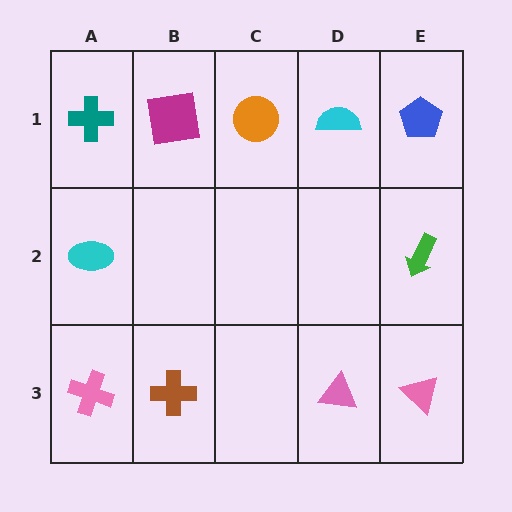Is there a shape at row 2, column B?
No, that cell is empty.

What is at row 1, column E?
A blue pentagon.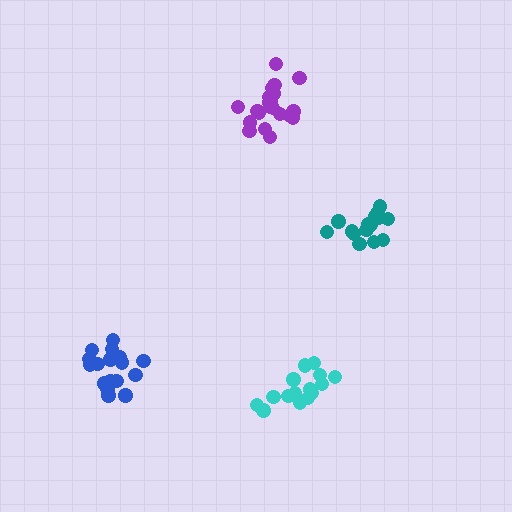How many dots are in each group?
Group 1: 15 dots, Group 2: 21 dots, Group 3: 18 dots, Group 4: 15 dots (69 total).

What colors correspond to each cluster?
The clusters are colored: teal, purple, blue, cyan.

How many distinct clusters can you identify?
There are 4 distinct clusters.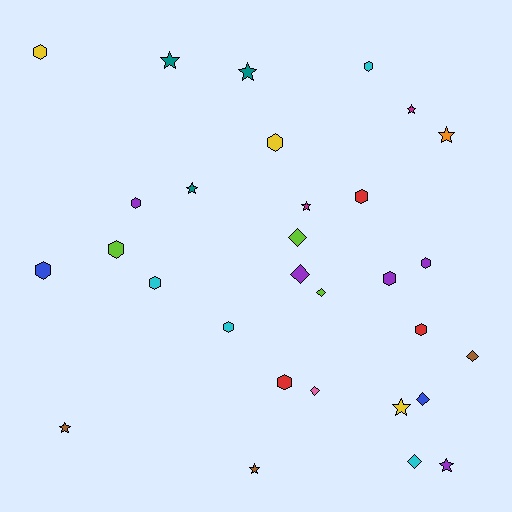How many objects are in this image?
There are 30 objects.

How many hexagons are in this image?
There are 13 hexagons.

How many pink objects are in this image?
There is 1 pink object.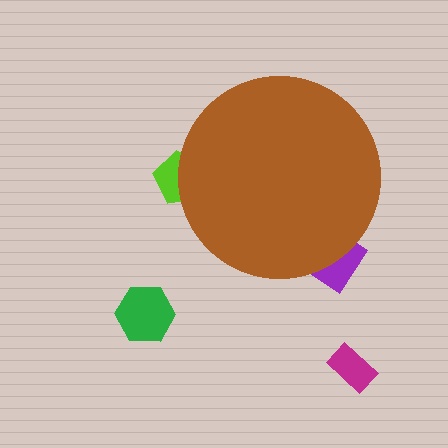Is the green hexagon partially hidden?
No, the green hexagon is fully visible.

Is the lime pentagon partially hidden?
Yes, the lime pentagon is partially hidden behind the brown circle.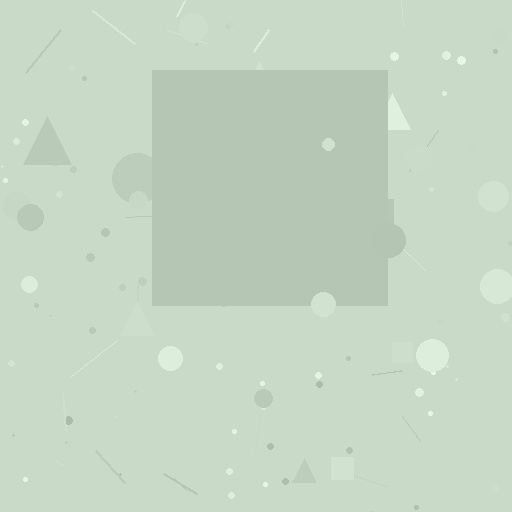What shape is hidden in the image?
A square is hidden in the image.